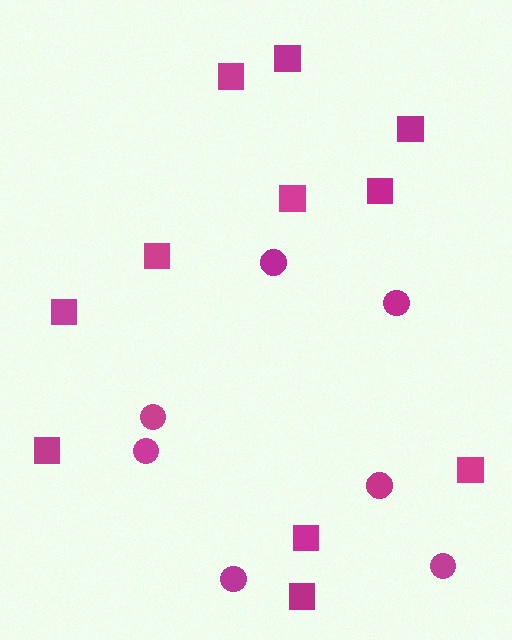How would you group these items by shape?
There are 2 groups: one group of squares (11) and one group of circles (7).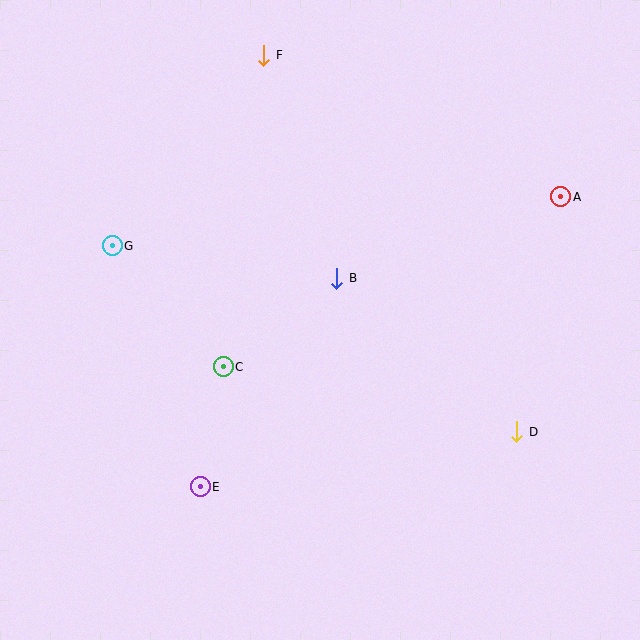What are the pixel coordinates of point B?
Point B is at (337, 278).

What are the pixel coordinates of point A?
Point A is at (561, 197).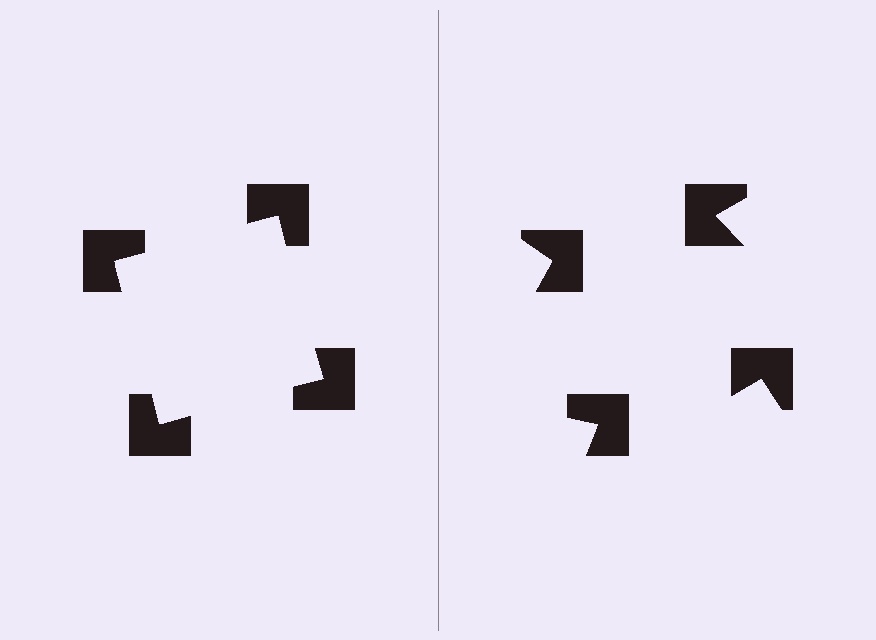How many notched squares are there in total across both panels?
8 — 4 on each side.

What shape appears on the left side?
An illusory square.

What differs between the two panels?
The notched squares are positioned identically on both sides; only the wedge orientations differ. On the left they align to a square; on the right they are misaligned.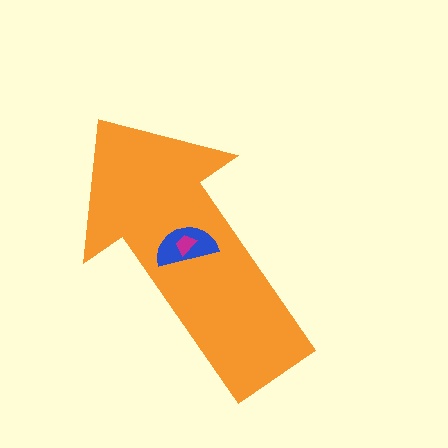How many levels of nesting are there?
3.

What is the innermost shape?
The magenta trapezoid.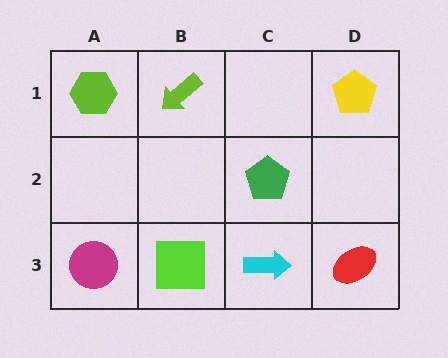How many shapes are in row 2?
1 shape.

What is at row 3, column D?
A red ellipse.